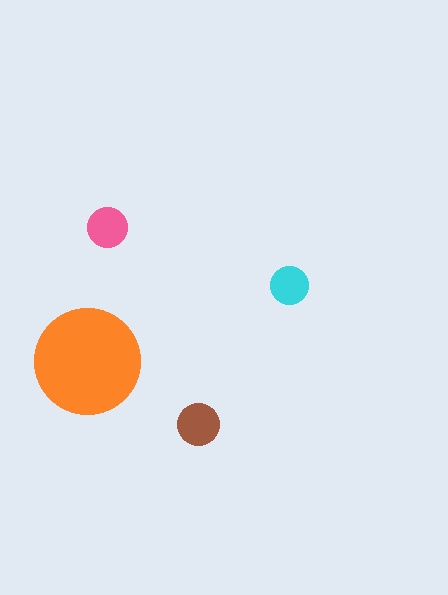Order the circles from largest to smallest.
the orange one, the brown one, the pink one, the cyan one.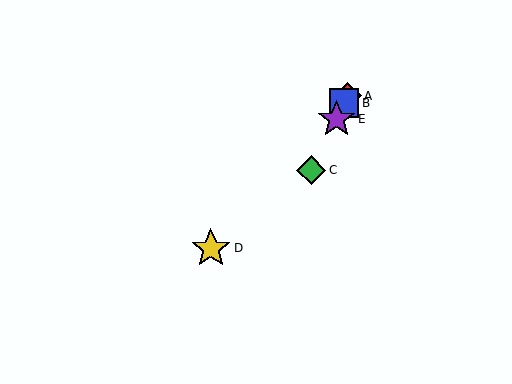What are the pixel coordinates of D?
Object D is at (211, 248).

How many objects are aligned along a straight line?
4 objects (A, B, C, E) are aligned along a straight line.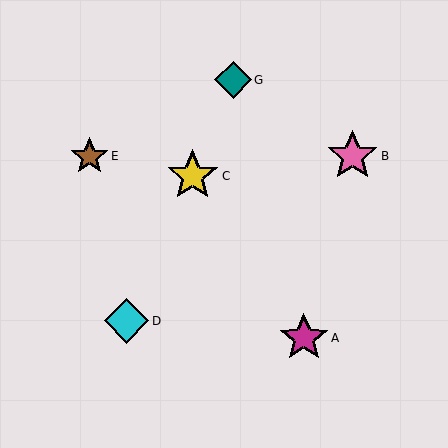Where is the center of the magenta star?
The center of the magenta star is at (304, 338).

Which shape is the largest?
The yellow star (labeled C) is the largest.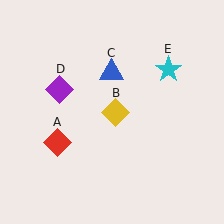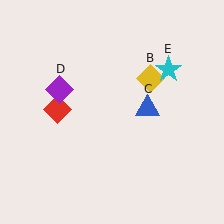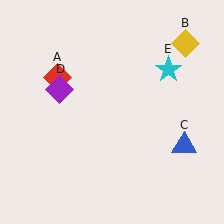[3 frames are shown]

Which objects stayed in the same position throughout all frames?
Purple diamond (object D) and cyan star (object E) remained stationary.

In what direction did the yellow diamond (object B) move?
The yellow diamond (object B) moved up and to the right.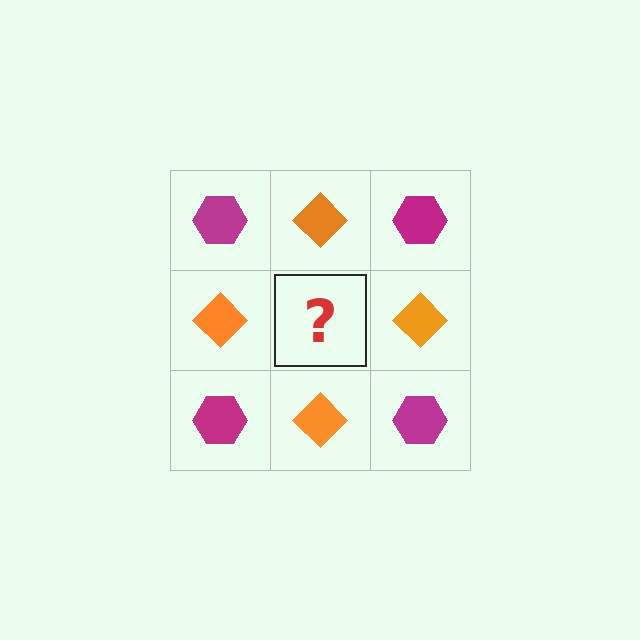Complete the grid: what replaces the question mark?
The question mark should be replaced with a magenta hexagon.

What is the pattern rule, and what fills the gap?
The rule is that it alternates magenta hexagon and orange diamond in a checkerboard pattern. The gap should be filled with a magenta hexagon.